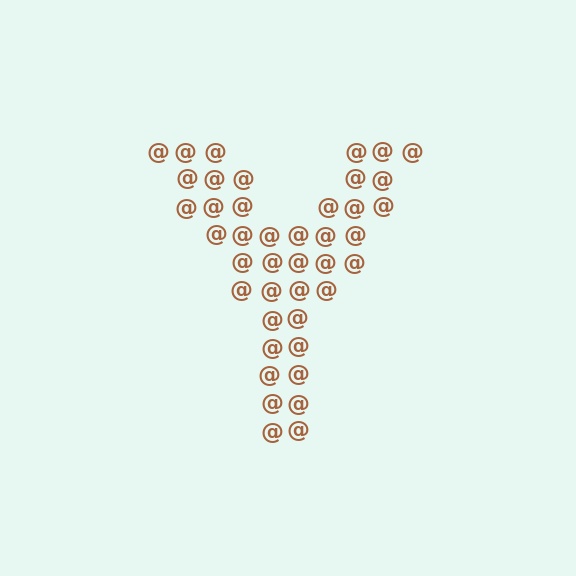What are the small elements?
The small elements are at signs.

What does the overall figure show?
The overall figure shows the letter Y.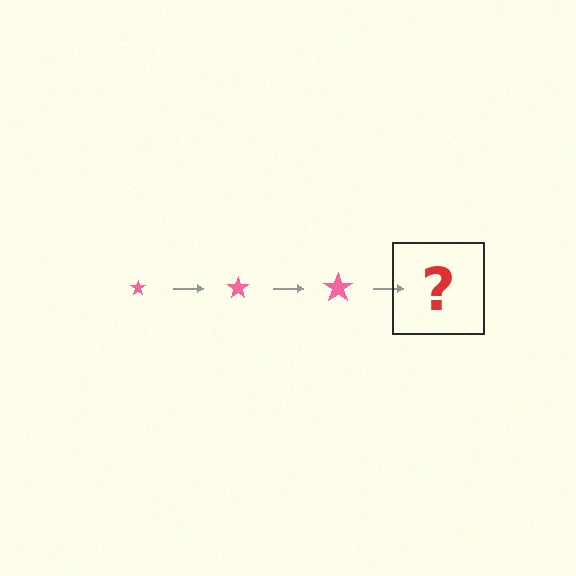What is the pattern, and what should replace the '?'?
The pattern is that the star gets progressively larger each step. The '?' should be a pink star, larger than the previous one.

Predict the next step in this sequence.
The next step is a pink star, larger than the previous one.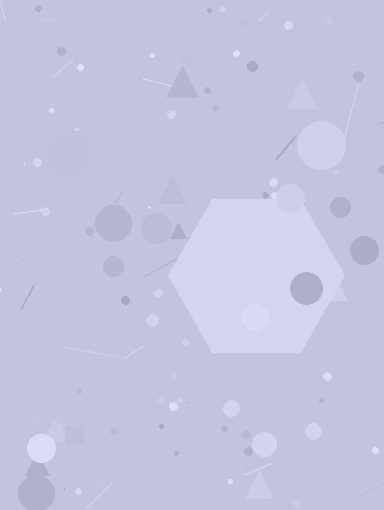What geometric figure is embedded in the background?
A hexagon is embedded in the background.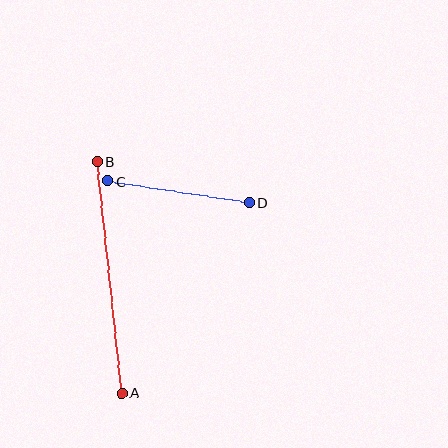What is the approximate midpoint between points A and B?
The midpoint is at approximately (109, 277) pixels.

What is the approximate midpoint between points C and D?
The midpoint is at approximately (178, 192) pixels.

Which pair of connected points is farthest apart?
Points A and B are farthest apart.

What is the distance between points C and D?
The distance is approximately 142 pixels.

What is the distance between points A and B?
The distance is approximately 232 pixels.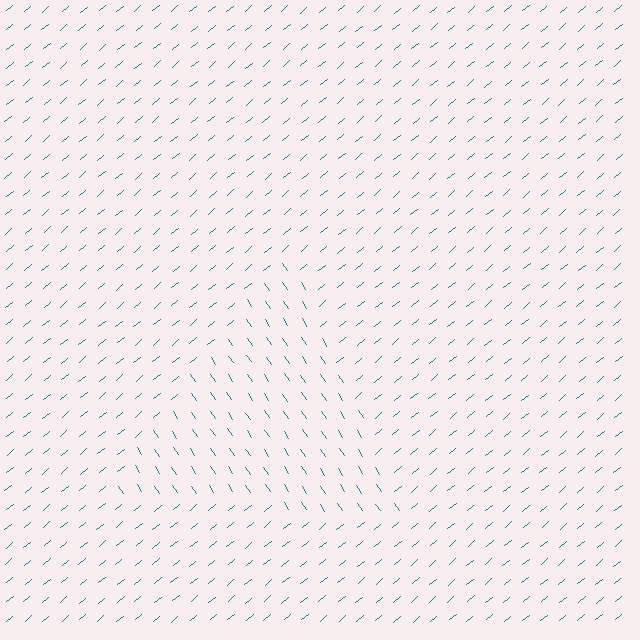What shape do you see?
I see a triangle.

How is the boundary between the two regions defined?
The boundary is defined purely by a change in line orientation (approximately 84 degrees difference). All lines are the same color and thickness.